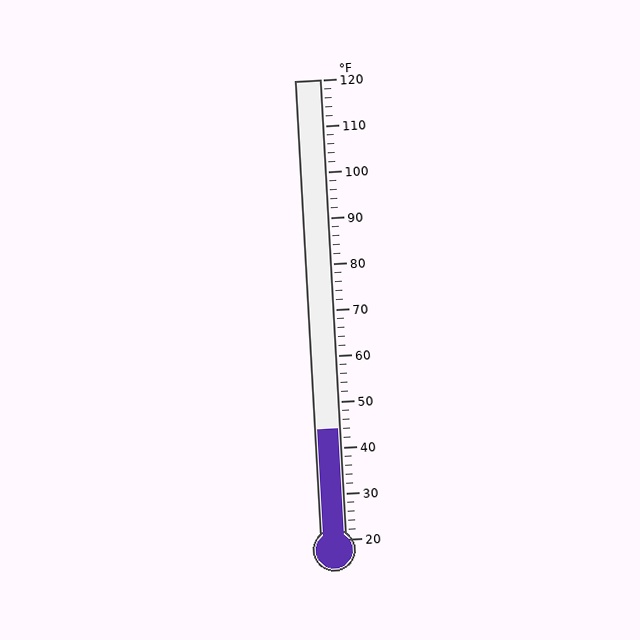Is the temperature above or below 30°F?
The temperature is above 30°F.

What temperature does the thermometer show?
The thermometer shows approximately 44°F.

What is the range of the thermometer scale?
The thermometer scale ranges from 20°F to 120°F.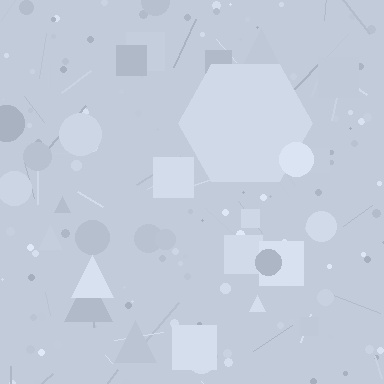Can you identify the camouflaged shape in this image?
The camouflaged shape is a hexagon.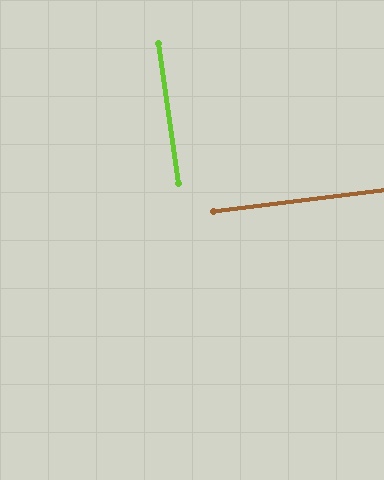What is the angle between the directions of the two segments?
Approximately 89 degrees.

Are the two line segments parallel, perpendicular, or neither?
Perpendicular — they meet at approximately 89°.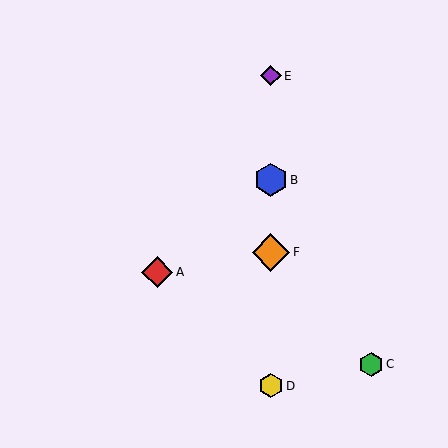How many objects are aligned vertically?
4 objects (B, D, E, F) are aligned vertically.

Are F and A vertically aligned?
No, F is at x≈271 and A is at x≈157.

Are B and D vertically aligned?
Yes, both are at x≈271.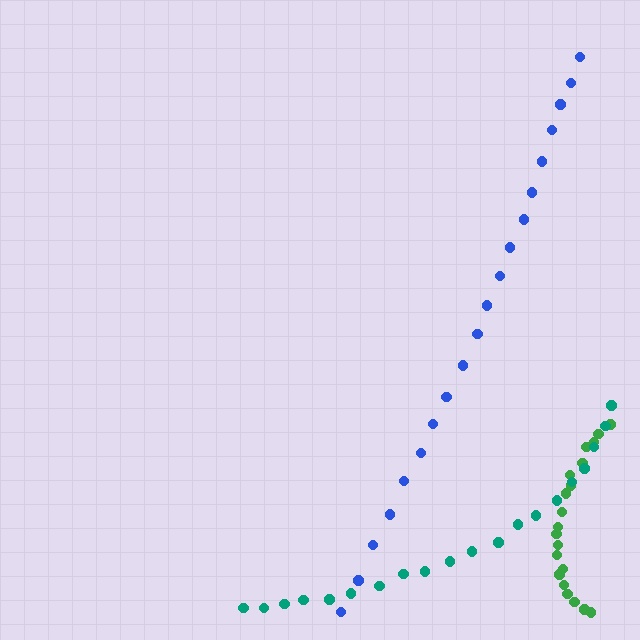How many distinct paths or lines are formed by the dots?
There are 3 distinct paths.